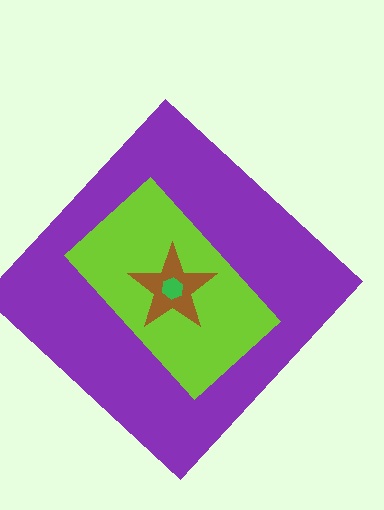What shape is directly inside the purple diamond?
The lime rectangle.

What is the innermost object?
The green hexagon.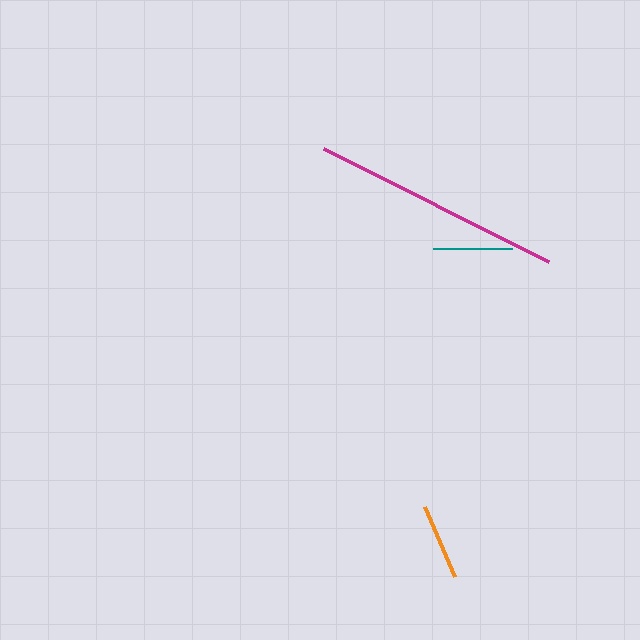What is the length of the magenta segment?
The magenta segment is approximately 252 pixels long.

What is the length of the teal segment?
The teal segment is approximately 79 pixels long.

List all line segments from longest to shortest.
From longest to shortest: magenta, teal, orange.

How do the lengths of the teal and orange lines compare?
The teal and orange lines are approximately the same length.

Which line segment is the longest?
The magenta line is the longest at approximately 252 pixels.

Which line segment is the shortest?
The orange line is the shortest at approximately 76 pixels.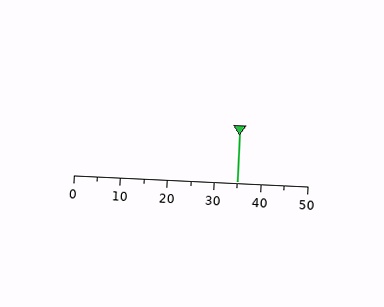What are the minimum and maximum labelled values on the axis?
The axis runs from 0 to 50.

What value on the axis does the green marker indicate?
The marker indicates approximately 35.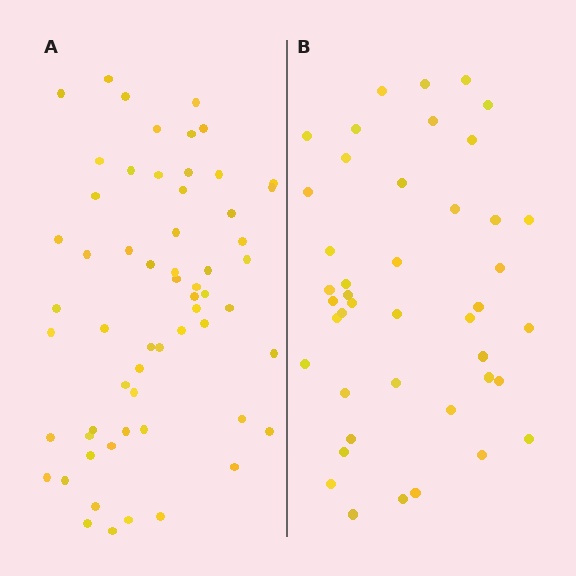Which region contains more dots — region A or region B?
Region A (the left region) has more dots.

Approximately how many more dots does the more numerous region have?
Region A has approximately 15 more dots than region B.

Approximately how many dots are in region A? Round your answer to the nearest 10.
About 60 dots.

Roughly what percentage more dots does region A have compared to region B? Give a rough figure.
About 40% more.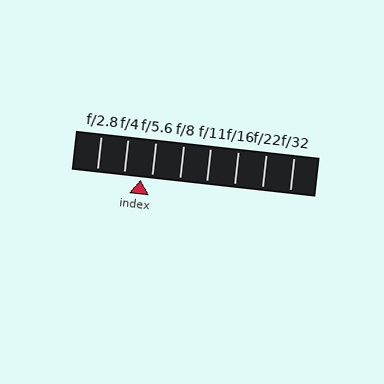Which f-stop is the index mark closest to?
The index mark is closest to f/5.6.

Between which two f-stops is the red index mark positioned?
The index mark is between f/4 and f/5.6.